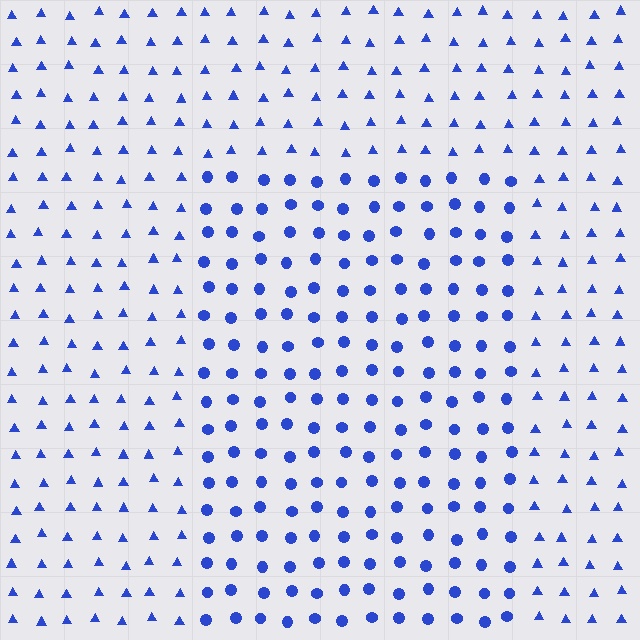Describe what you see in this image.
The image is filled with small blue elements arranged in a uniform grid. A rectangle-shaped region contains circles, while the surrounding area contains triangles. The boundary is defined purely by the change in element shape.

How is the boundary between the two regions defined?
The boundary is defined by a change in element shape: circles inside vs. triangles outside. All elements share the same color and spacing.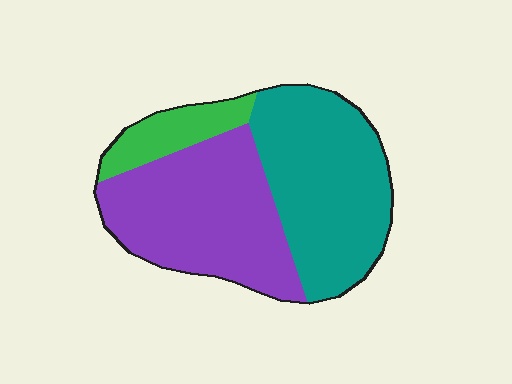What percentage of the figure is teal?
Teal takes up between a third and a half of the figure.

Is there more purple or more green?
Purple.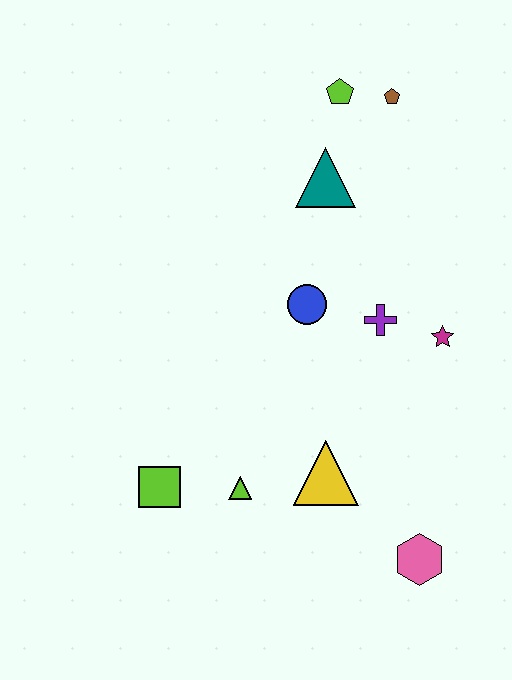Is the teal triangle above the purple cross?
Yes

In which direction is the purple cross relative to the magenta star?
The purple cross is to the left of the magenta star.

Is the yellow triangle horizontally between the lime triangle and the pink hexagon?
Yes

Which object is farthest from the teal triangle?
The pink hexagon is farthest from the teal triangle.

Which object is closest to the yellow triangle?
The lime triangle is closest to the yellow triangle.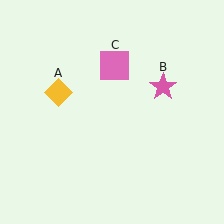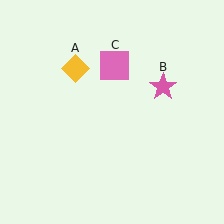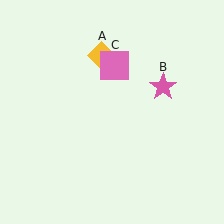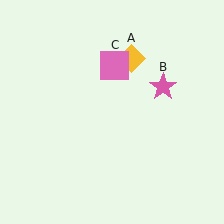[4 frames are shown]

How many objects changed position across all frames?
1 object changed position: yellow diamond (object A).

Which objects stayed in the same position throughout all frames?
Pink star (object B) and pink square (object C) remained stationary.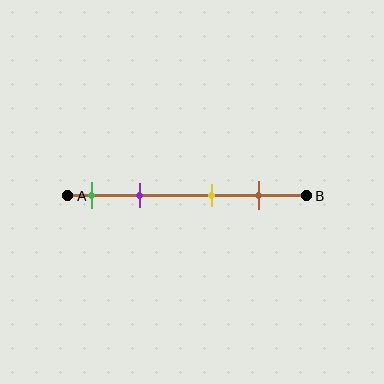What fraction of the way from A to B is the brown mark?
The brown mark is approximately 80% (0.8) of the way from A to B.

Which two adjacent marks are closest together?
The green and purple marks are the closest adjacent pair.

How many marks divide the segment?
There are 4 marks dividing the segment.